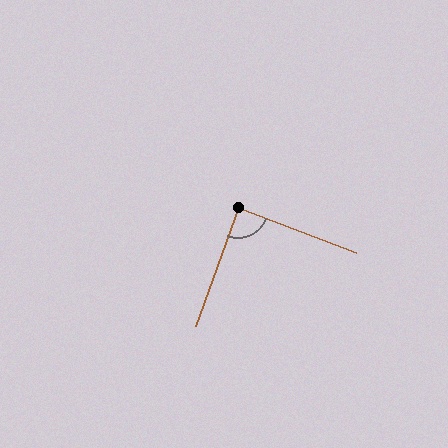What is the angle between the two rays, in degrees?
Approximately 89 degrees.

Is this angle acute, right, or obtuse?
It is approximately a right angle.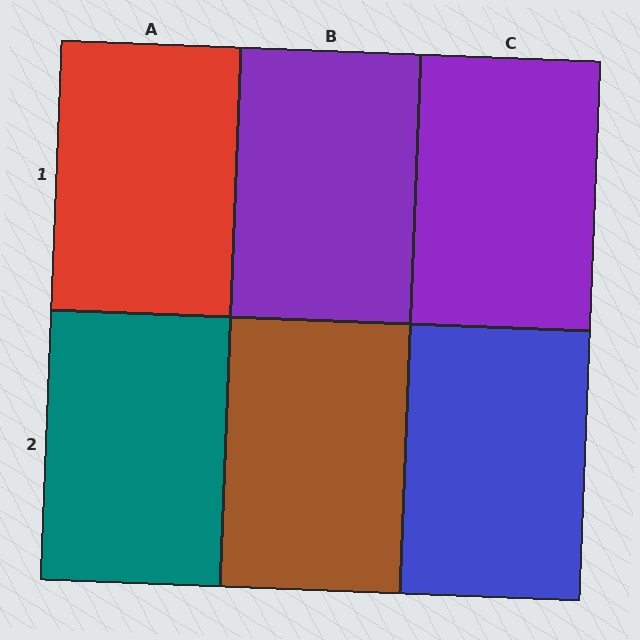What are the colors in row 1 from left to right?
Red, purple, purple.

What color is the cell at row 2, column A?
Teal.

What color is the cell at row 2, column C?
Blue.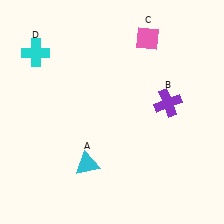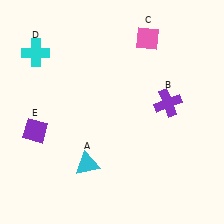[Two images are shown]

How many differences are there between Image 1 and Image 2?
There is 1 difference between the two images.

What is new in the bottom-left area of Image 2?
A purple diamond (E) was added in the bottom-left area of Image 2.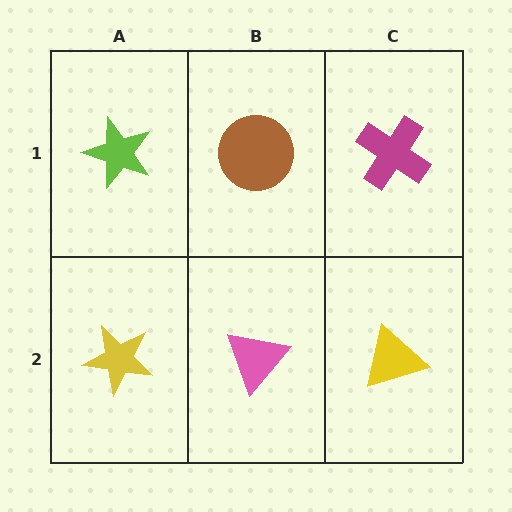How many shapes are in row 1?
3 shapes.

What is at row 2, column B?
A pink triangle.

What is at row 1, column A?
A lime star.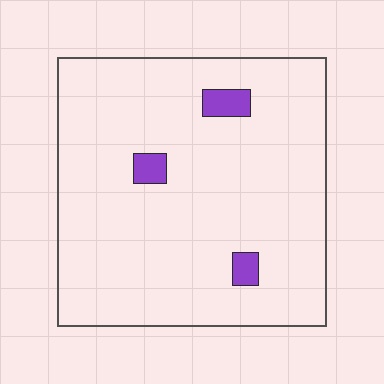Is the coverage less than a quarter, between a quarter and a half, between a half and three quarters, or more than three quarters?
Less than a quarter.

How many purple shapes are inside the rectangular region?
3.